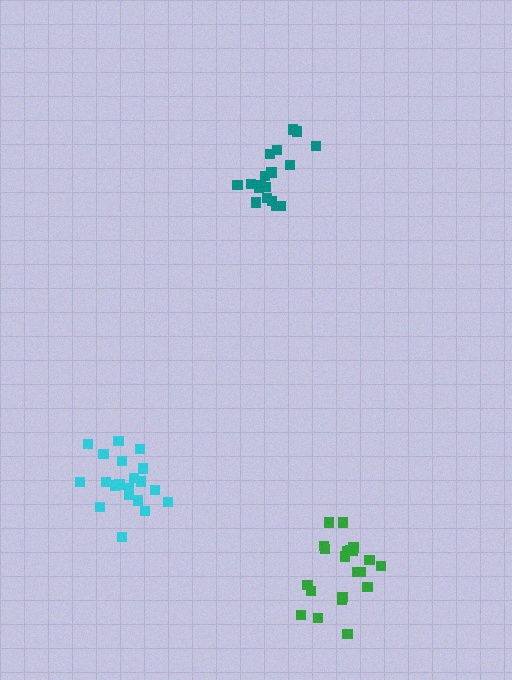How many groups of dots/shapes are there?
There are 3 groups.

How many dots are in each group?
Group 1: 18 dots, Group 2: 20 dots, Group 3: 21 dots (59 total).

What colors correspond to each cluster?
The clusters are colored: teal, cyan, green.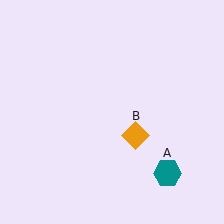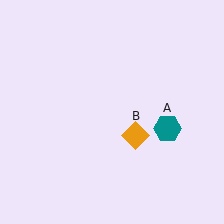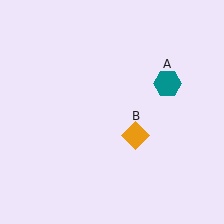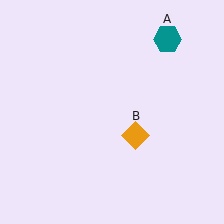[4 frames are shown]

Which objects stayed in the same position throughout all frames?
Orange diamond (object B) remained stationary.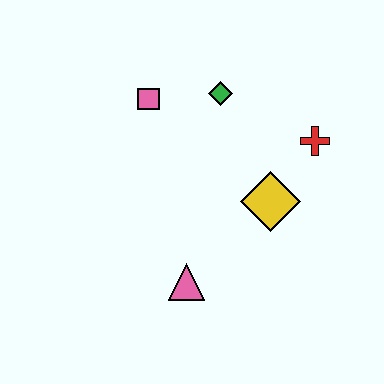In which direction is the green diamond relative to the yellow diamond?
The green diamond is above the yellow diamond.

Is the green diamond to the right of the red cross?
No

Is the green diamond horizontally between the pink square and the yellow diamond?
Yes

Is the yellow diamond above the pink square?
No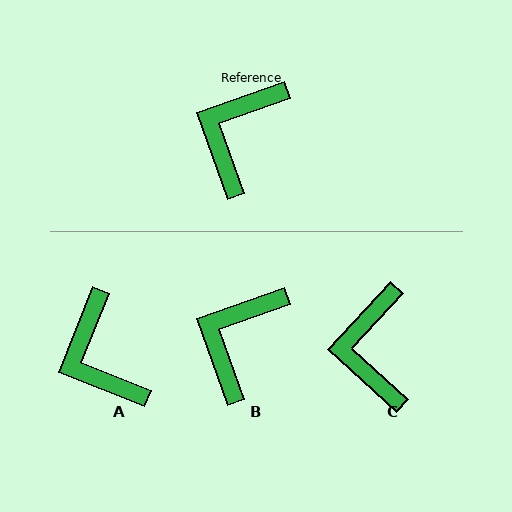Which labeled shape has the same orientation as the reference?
B.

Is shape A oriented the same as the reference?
No, it is off by about 49 degrees.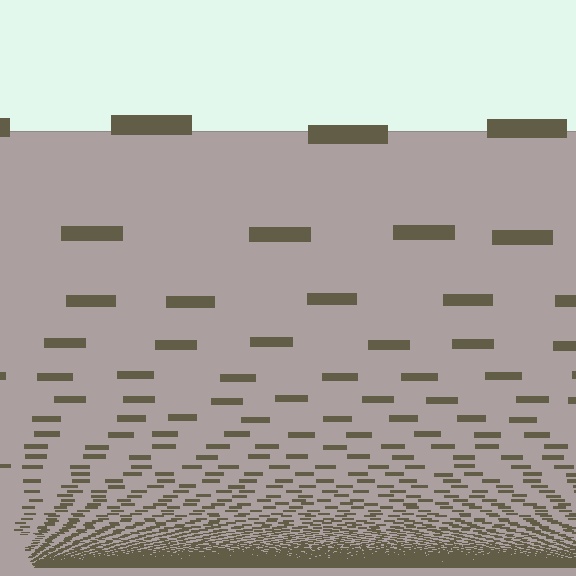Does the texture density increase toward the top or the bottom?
Density increases toward the bottom.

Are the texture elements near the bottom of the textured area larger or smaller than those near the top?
Smaller. The gradient is inverted — elements near the bottom are smaller and denser.